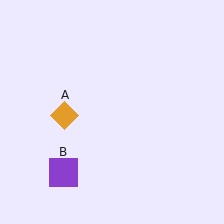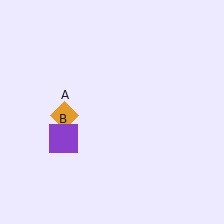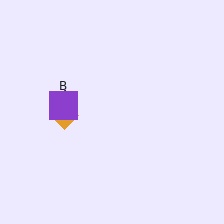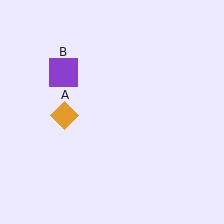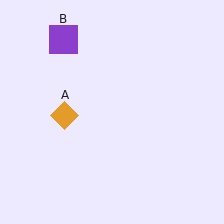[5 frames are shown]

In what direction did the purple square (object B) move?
The purple square (object B) moved up.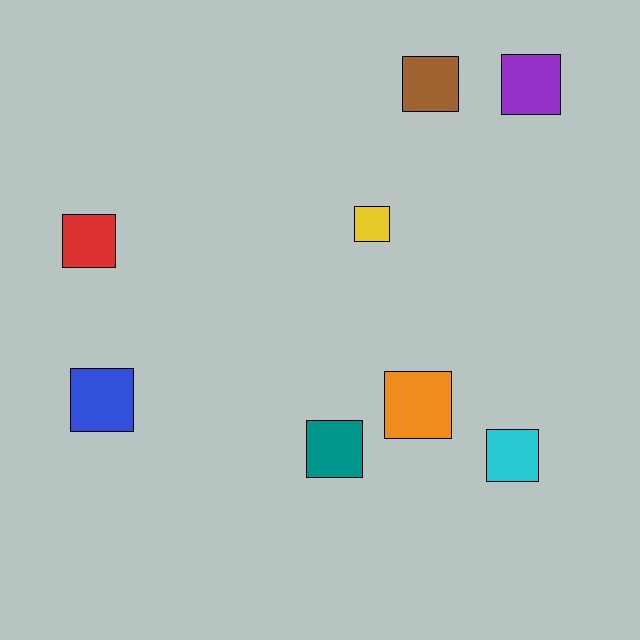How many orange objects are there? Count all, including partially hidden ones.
There is 1 orange object.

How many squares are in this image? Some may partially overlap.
There are 8 squares.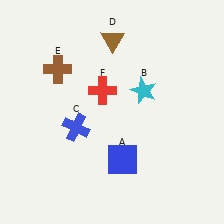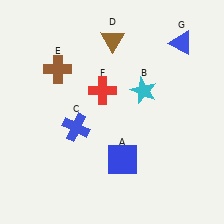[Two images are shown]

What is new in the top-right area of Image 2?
A blue triangle (G) was added in the top-right area of Image 2.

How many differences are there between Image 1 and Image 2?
There is 1 difference between the two images.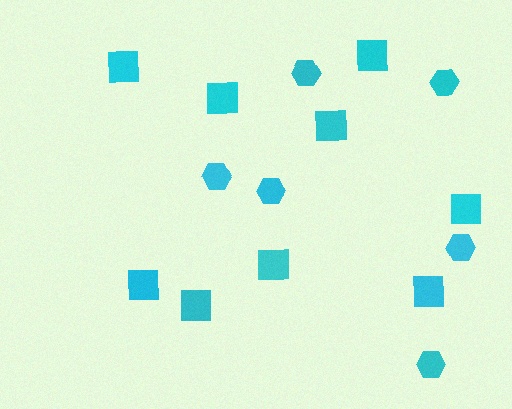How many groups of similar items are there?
There are 2 groups: one group of squares (9) and one group of hexagons (6).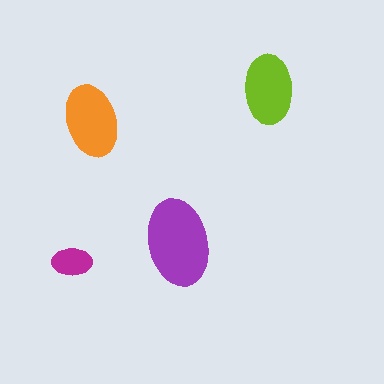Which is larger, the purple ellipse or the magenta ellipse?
The purple one.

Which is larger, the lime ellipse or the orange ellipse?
The orange one.